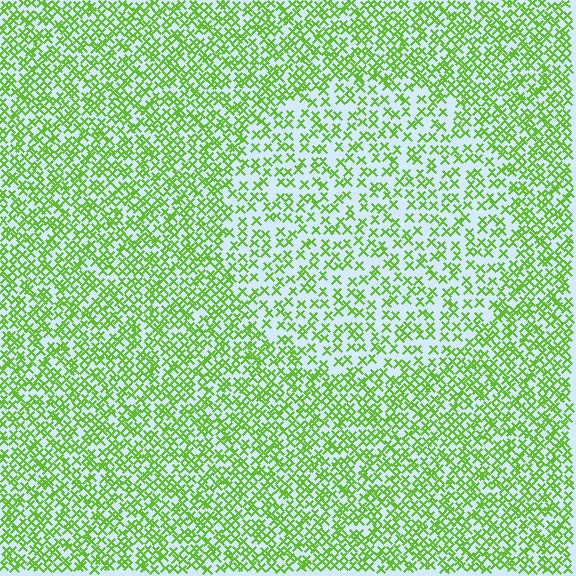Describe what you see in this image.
The image contains small lime elements arranged at two different densities. A circle-shaped region is visible where the elements are less densely packed than the surrounding area.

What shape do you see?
I see a circle.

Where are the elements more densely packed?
The elements are more densely packed outside the circle boundary.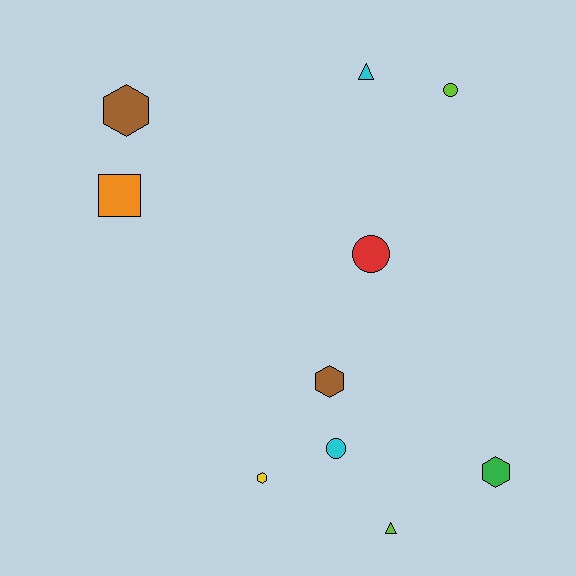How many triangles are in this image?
There are 2 triangles.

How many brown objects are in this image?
There are 2 brown objects.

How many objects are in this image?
There are 10 objects.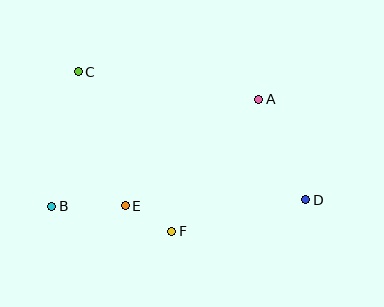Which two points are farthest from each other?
Points C and D are farthest from each other.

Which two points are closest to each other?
Points E and F are closest to each other.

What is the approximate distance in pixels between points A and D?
The distance between A and D is approximately 111 pixels.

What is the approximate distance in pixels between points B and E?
The distance between B and E is approximately 73 pixels.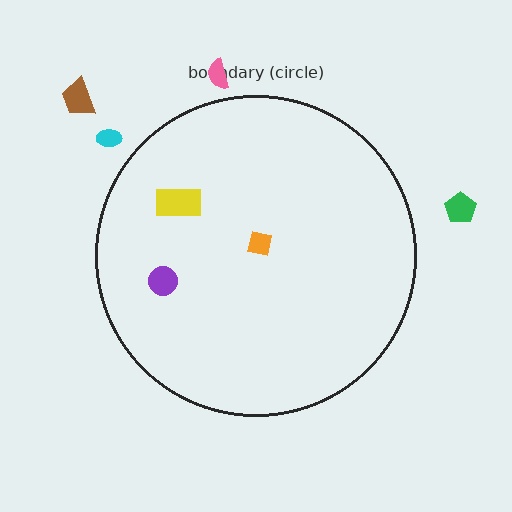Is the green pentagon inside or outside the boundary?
Outside.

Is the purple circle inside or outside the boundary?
Inside.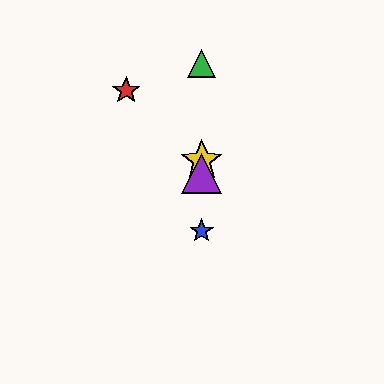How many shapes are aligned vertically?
4 shapes (the blue star, the green triangle, the yellow star, the purple triangle) are aligned vertically.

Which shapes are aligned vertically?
The blue star, the green triangle, the yellow star, the purple triangle are aligned vertically.